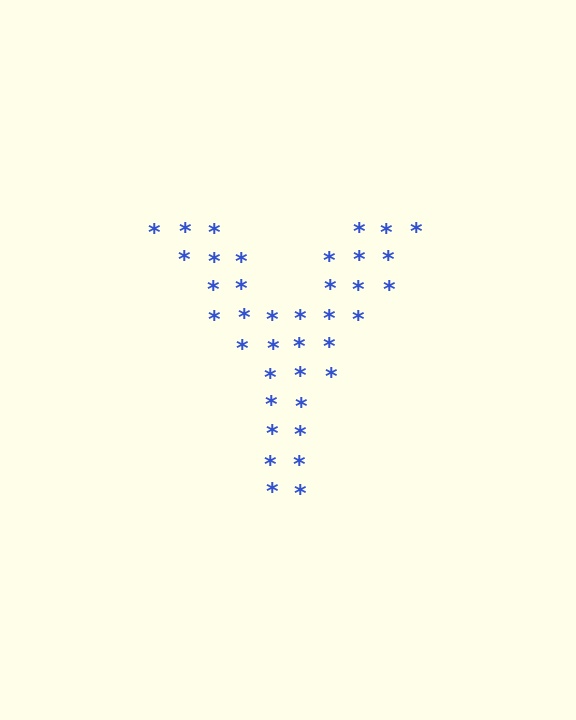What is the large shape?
The large shape is the letter Y.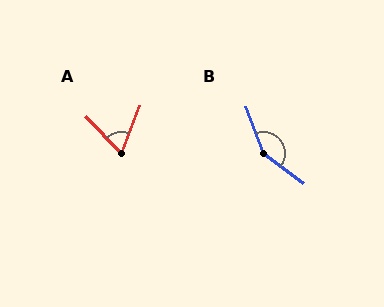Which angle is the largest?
B, at approximately 147 degrees.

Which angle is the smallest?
A, at approximately 65 degrees.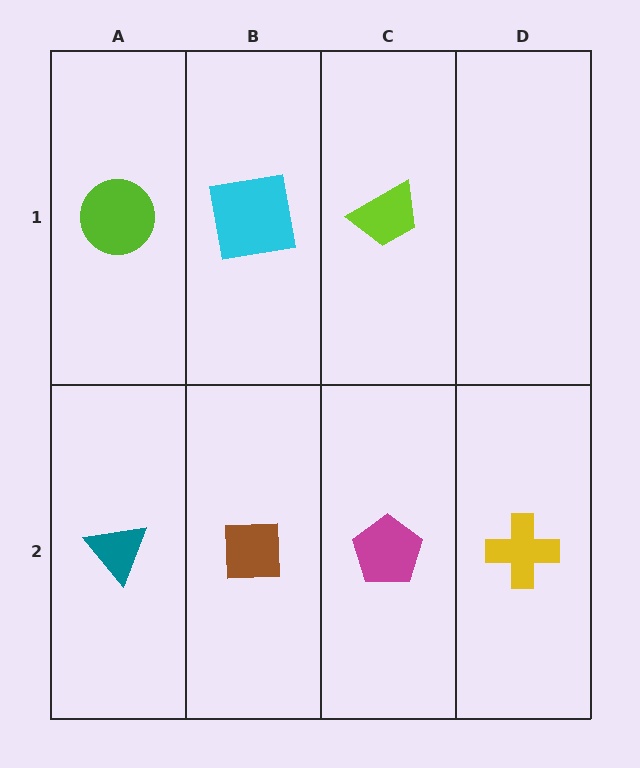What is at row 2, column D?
A yellow cross.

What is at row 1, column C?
A lime trapezoid.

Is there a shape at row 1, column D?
No, that cell is empty.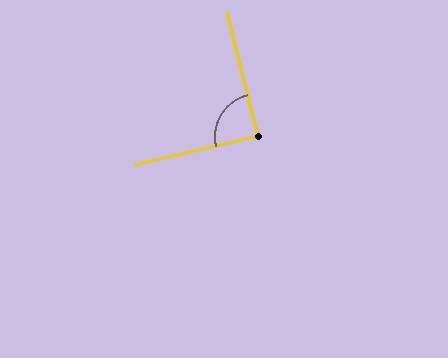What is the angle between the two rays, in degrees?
Approximately 89 degrees.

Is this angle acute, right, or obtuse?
It is approximately a right angle.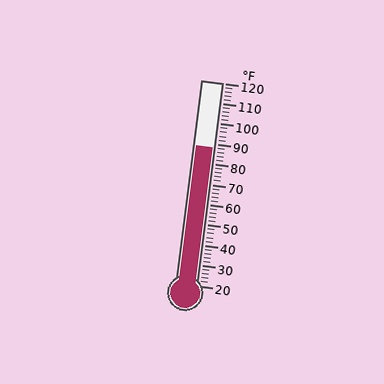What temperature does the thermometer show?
The thermometer shows approximately 88°F.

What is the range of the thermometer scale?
The thermometer scale ranges from 20°F to 120°F.